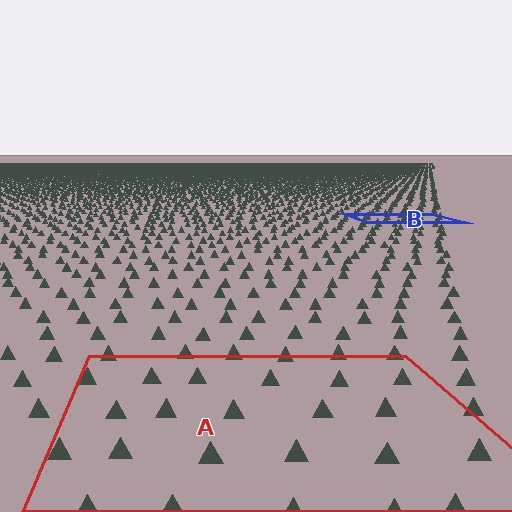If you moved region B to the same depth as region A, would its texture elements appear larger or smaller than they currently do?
They would appear larger. At a closer depth, the same texture elements are projected at a bigger on-screen size.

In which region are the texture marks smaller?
The texture marks are smaller in region B, because it is farther away.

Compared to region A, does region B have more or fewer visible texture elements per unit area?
Region B has more texture elements per unit area — they are packed more densely because it is farther away.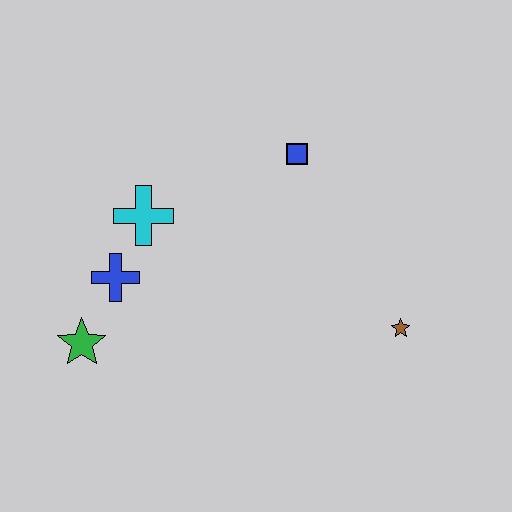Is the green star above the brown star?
No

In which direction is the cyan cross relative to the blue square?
The cyan cross is to the left of the blue square.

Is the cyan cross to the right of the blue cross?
Yes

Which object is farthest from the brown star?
The green star is farthest from the brown star.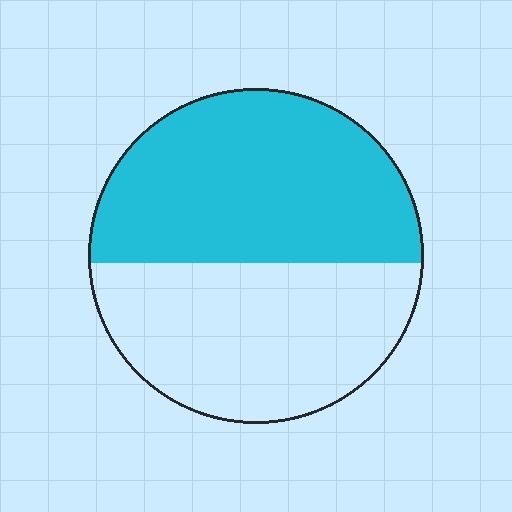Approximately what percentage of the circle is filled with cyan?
Approximately 55%.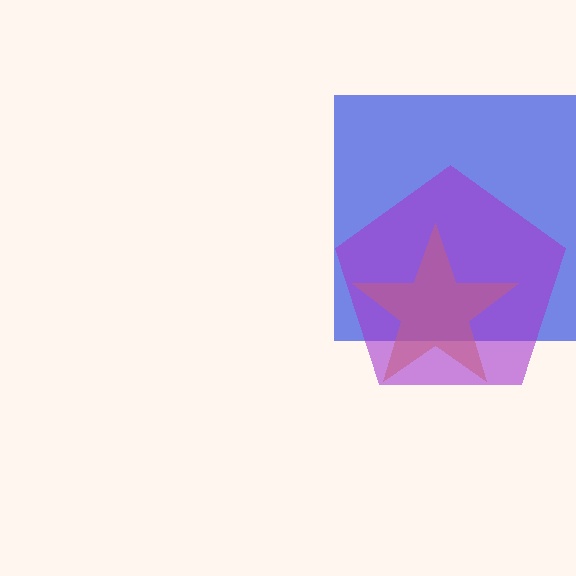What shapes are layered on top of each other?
The layered shapes are: a blue square, an orange star, a purple pentagon.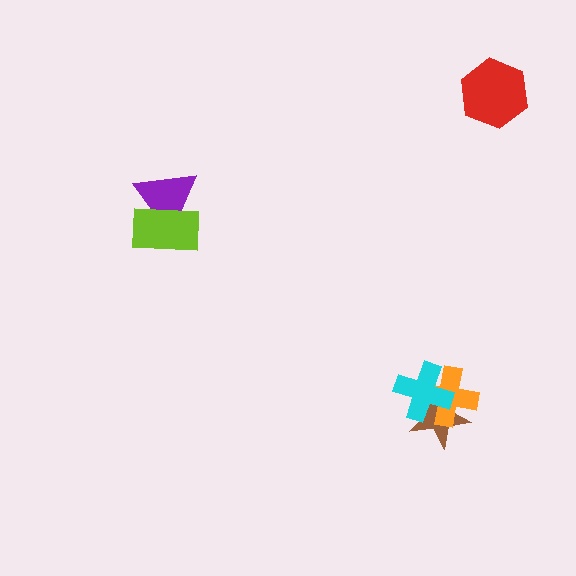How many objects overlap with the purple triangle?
1 object overlaps with the purple triangle.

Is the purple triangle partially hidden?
Yes, it is partially covered by another shape.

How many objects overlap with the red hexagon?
0 objects overlap with the red hexagon.